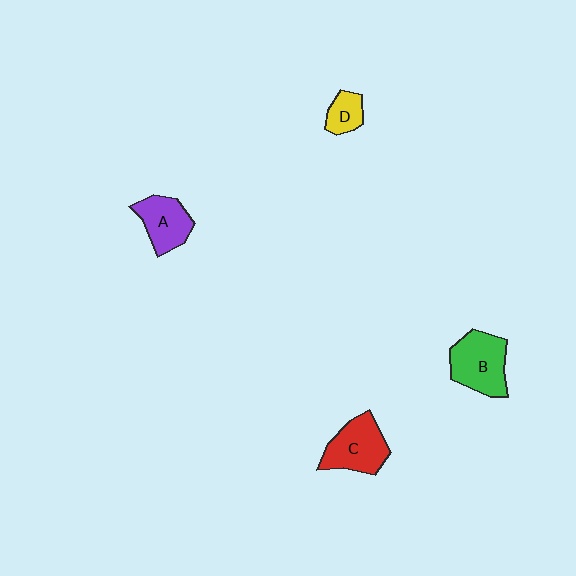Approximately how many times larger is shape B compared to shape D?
Approximately 2.3 times.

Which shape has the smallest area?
Shape D (yellow).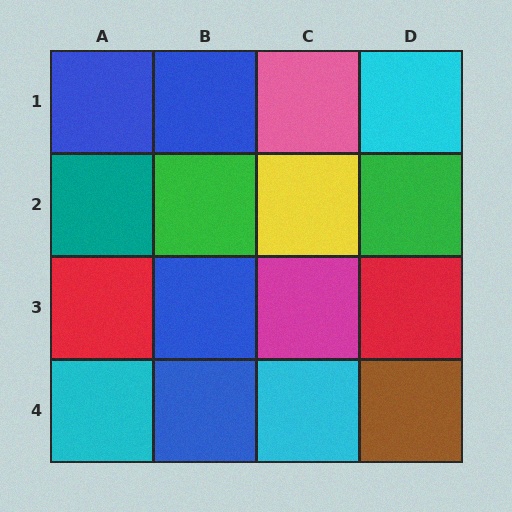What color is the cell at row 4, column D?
Brown.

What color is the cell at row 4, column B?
Blue.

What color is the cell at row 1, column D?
Cyan.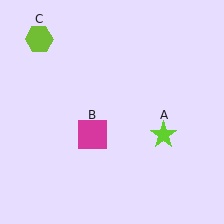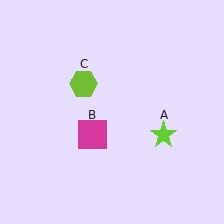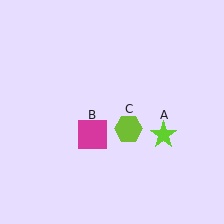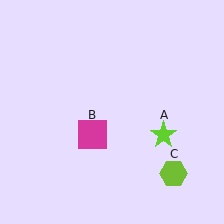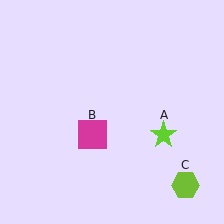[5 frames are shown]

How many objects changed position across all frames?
1 object changed position: lime hexagon (object C).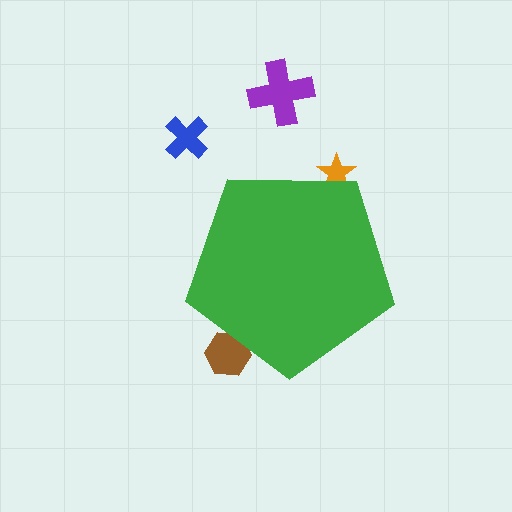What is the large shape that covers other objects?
A green pentagon.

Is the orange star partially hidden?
Yes, the orange star is partially hidden behind the green pentagon.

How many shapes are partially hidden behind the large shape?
2 shapes are partially hidden.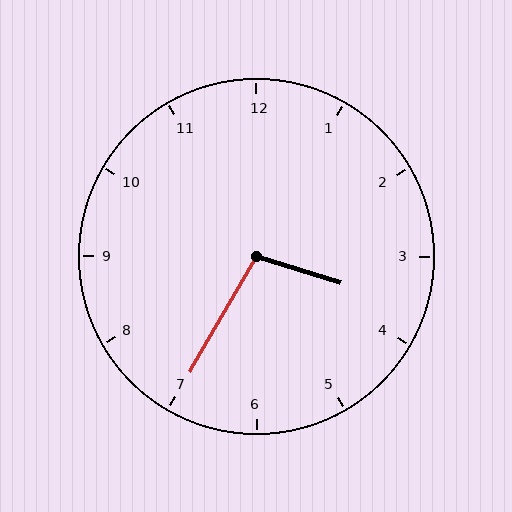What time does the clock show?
3:35.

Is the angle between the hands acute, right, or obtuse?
It is obtuse.